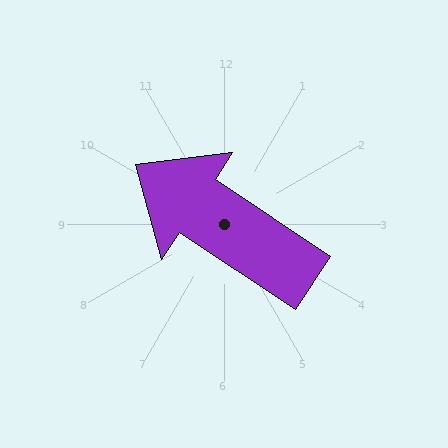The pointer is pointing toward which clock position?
Roughly 10 o'clock.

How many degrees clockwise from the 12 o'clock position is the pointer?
Approximately 304 degrees.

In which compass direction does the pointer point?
Northwest.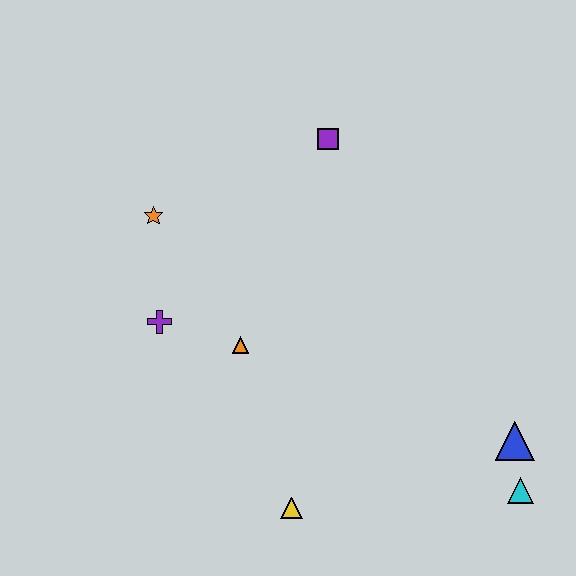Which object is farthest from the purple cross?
The cyan triangle is farthest from the purple cross.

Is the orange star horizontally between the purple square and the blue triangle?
No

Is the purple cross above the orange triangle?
Yes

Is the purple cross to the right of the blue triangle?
No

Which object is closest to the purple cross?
The orange triangle is closest to the purple cross.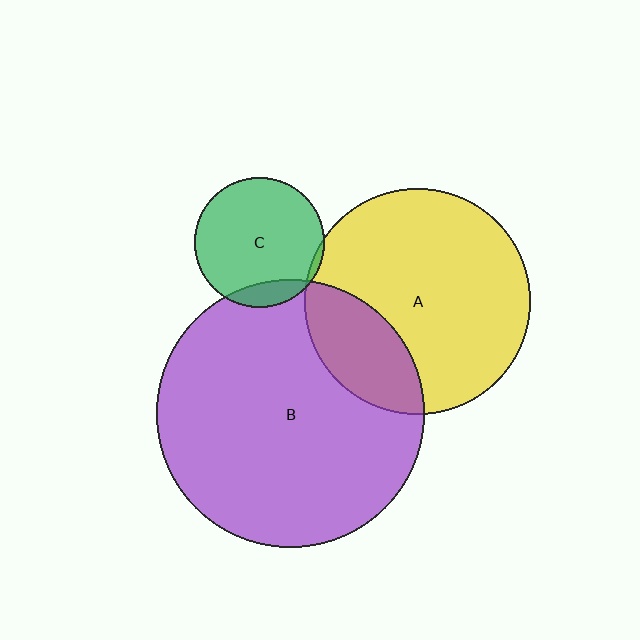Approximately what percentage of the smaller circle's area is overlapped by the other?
Approximately 5%.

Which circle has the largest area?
Circle B (purple).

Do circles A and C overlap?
Yes.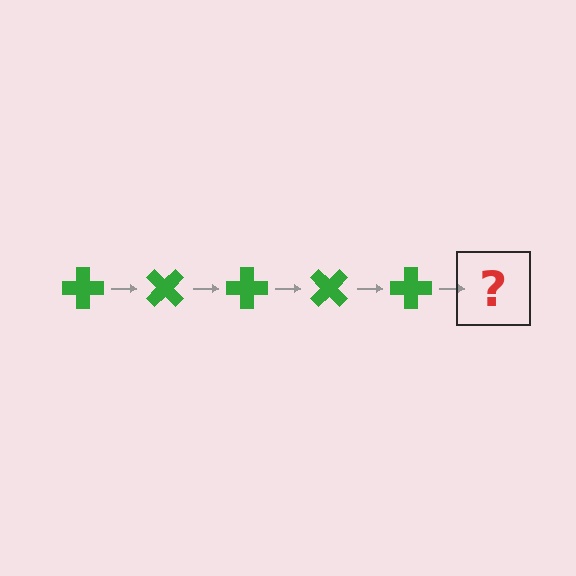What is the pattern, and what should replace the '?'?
The pattern is that the cross rotates 45 degrees each step. The '?' should be a green cross rotated 225 degrees.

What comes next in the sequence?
The next element should be a green cross rotated 225 degrees.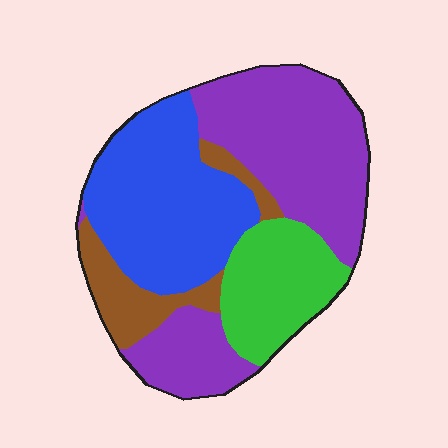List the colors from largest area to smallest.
From largest to smallest: purple, blue, green, brown.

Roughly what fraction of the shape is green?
Green takes up between a sixth and a third of the shape.